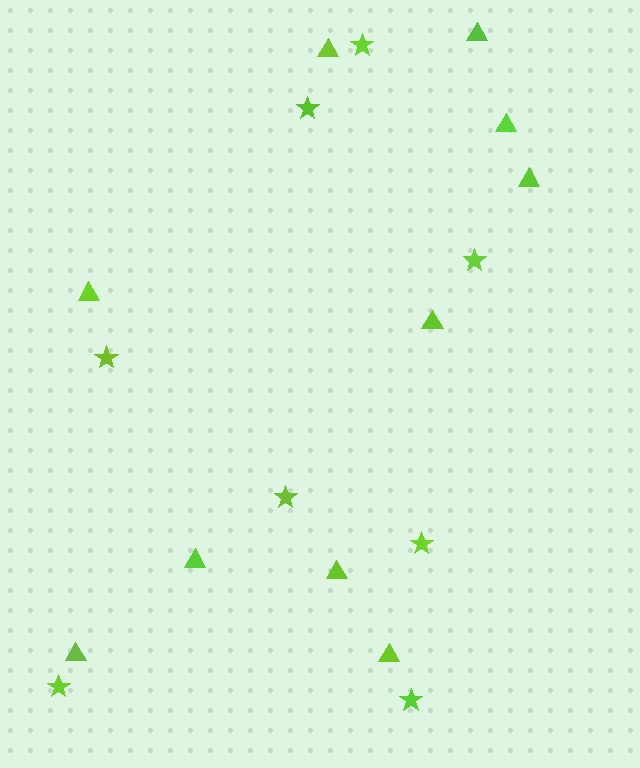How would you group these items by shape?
There are 2 groups: one group of triangles (10) and one group of stars (8).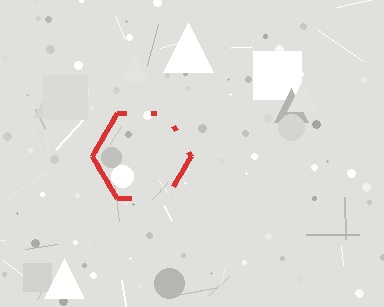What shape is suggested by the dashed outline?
The dashed outline suggests a hexagon.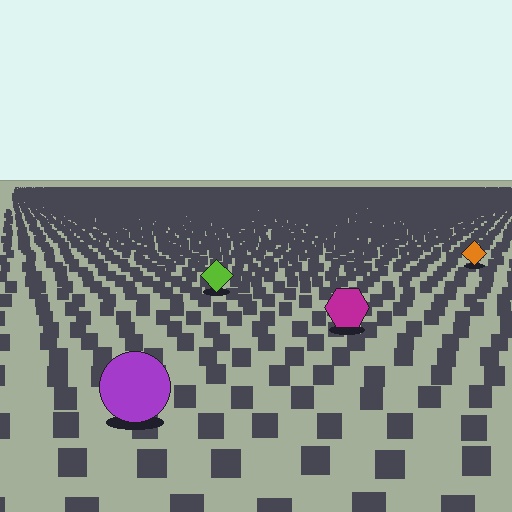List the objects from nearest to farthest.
From nearest to farthest: the purple circle, the magenta hexagon, the lime diamond, the orange diamond.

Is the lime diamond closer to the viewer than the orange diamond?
Yes. The lime diamond is closer — you can tell from the texture gradient: the ground texture is coarser near it.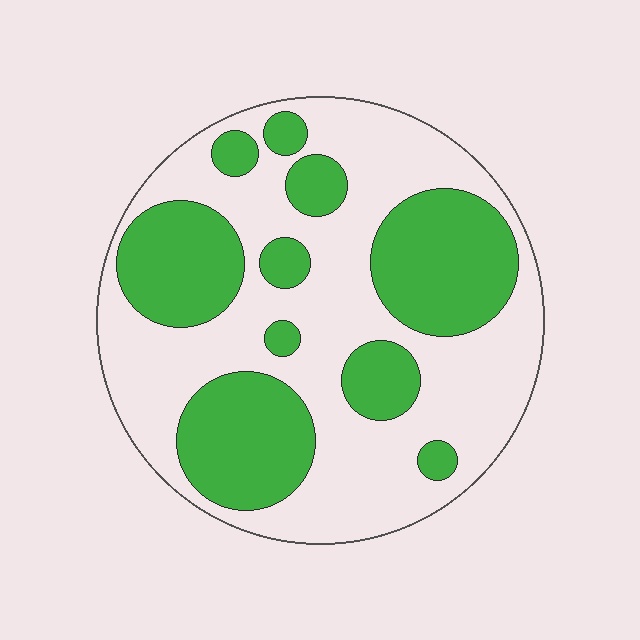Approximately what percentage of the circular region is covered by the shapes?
Approximately 40%.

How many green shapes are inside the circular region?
10.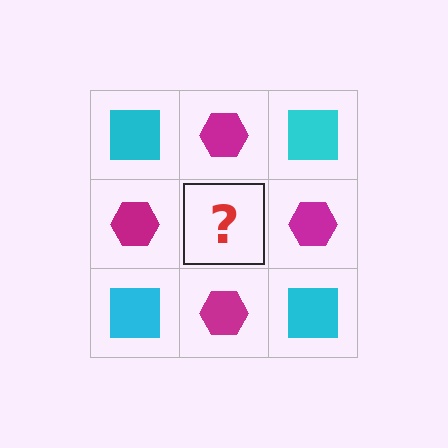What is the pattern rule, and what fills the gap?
The rule is that it alternates cyan square and magenta hexagon in a checkerboard pattern. The gap should be filled with a cyan square.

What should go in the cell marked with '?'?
The missing cell should contain a cyan square.